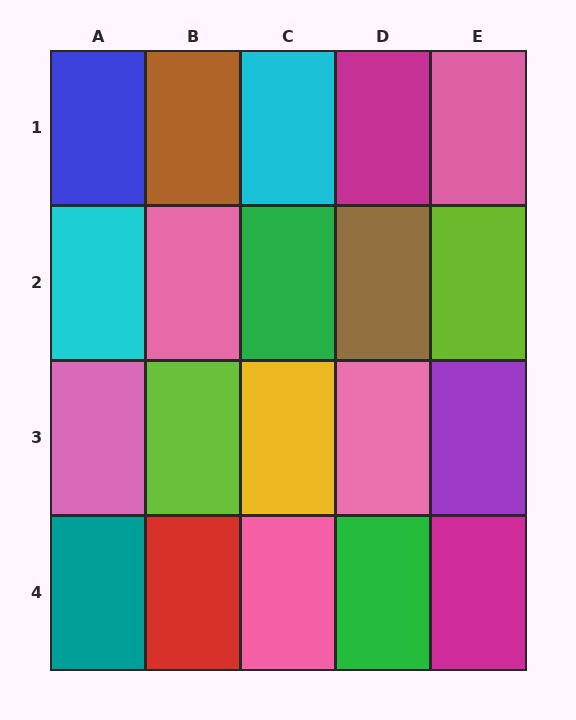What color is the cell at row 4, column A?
Teal.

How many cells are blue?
1 cell is blue.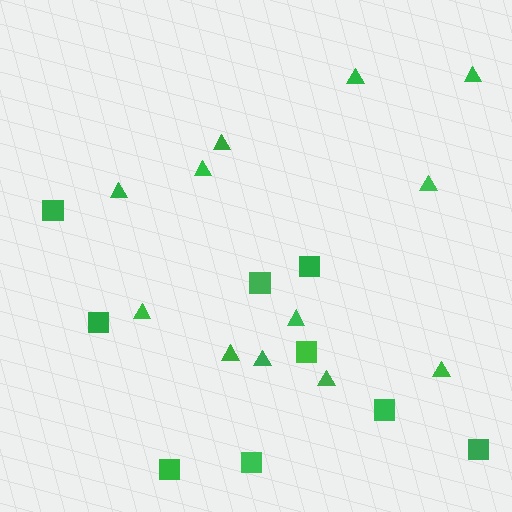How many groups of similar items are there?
There are 2 groups: one group of triangles (12) and one group of squares (9).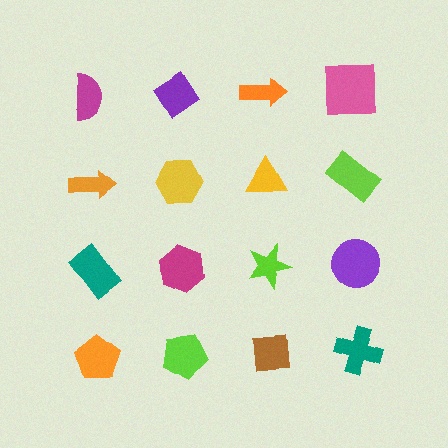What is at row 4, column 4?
A teal cross.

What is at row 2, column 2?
A yellow hexagon.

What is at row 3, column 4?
A purple circle.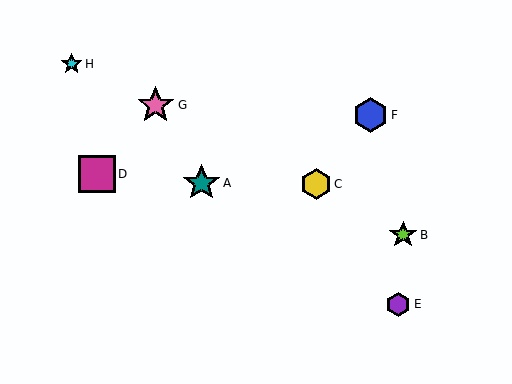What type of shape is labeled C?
Shape C is a yellow hexagon.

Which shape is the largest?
The pink star (labeled G) is the largest.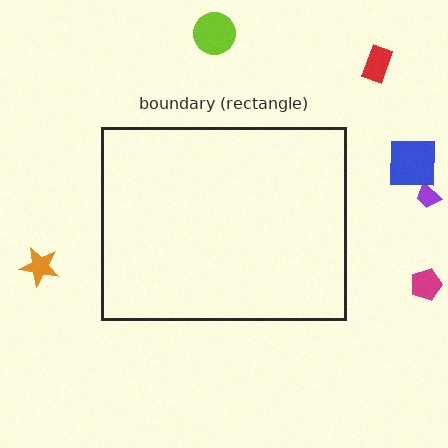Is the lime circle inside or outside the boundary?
Outside.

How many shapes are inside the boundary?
0 inside, 6 outside.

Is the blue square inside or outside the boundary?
Outside.